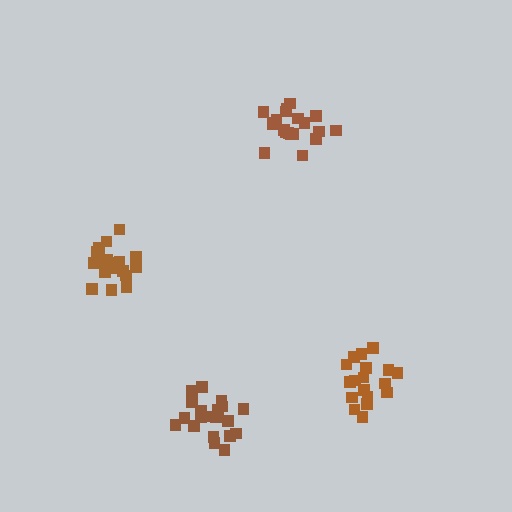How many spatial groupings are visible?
There are 4 spatial groupings.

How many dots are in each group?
Group 1: 20 dots, Group 2: 20 dots, Group 3: 18 dots, Group 4: 20 dots (78 total).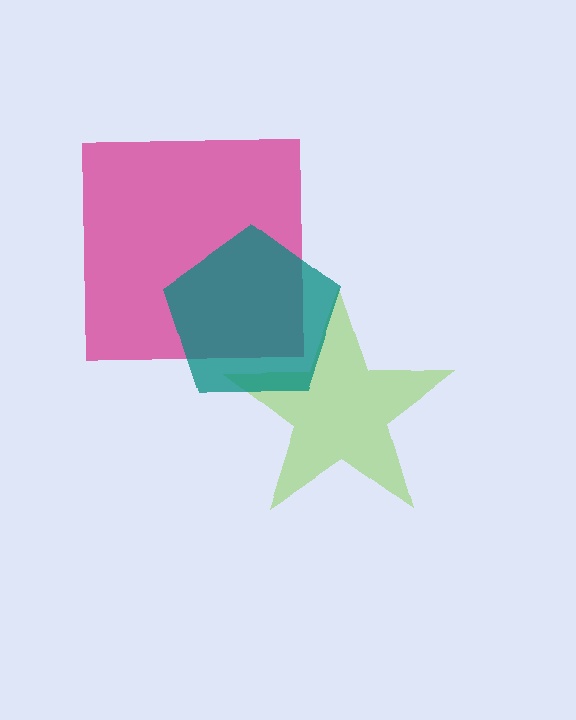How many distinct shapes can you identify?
There are 3 distinct shapes: a magenta square, a lime star, a teal pentagon.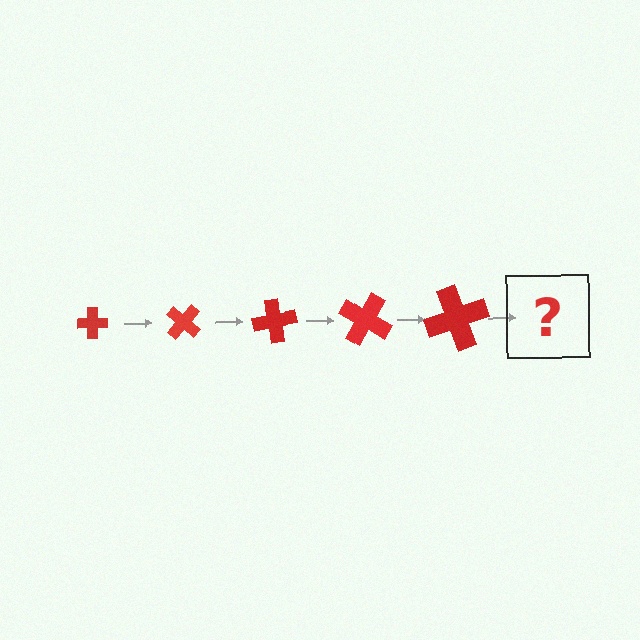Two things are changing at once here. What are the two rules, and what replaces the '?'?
The two rules are that the cross grows larger each step and it rotates 40 degrees each step. The '?' should be a cross, larger than the previous one and rotated 200 degrees from the start.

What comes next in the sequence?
The next element should be a cross, larger than the previous one and rotated 200 degrees from the start.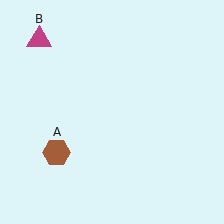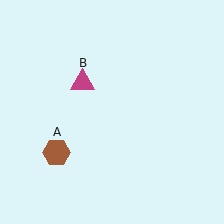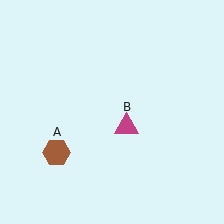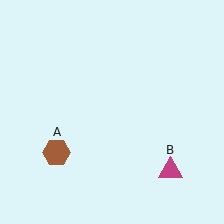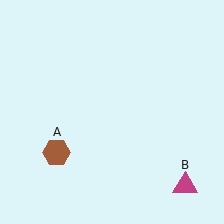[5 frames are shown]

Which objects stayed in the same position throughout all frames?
Brown hexagon (object A) remained stationary.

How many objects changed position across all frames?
1 object changed position: magenta triangle (object B).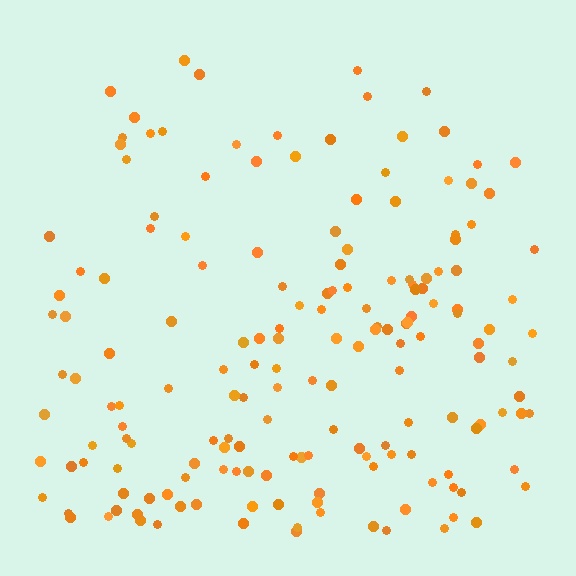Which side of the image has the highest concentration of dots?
The bottom.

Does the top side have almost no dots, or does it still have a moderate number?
Still a moderate number, just noticeably fewer than the bottom.